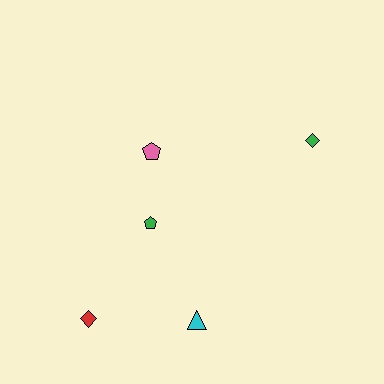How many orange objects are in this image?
There are no orange objects.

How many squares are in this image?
There are no squares.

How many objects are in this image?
There are 5 objects.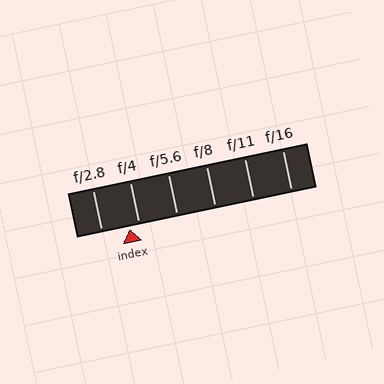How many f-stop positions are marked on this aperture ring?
There are 6 f-stop positions marked.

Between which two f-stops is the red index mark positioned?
The index mark is between f/2.8 and f/4.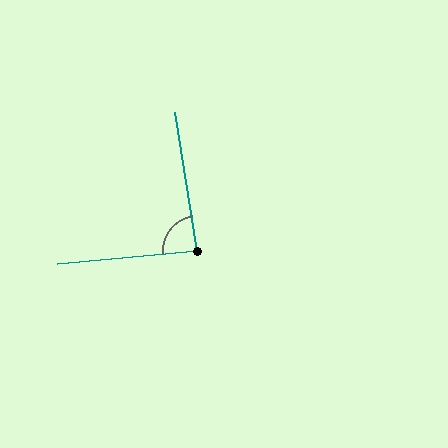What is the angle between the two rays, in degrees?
Approximately 86 degrees.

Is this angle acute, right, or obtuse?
It is approximately a right angle.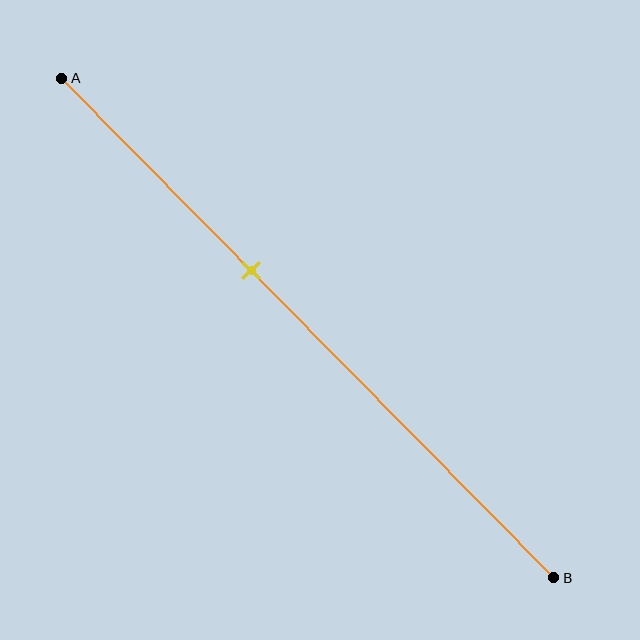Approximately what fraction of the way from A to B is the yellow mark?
The yellow mark is approximately 40% of the way from A to B.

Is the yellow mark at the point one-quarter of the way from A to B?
No, the mark is at about 40% from A, not at the 25% one-quarter point.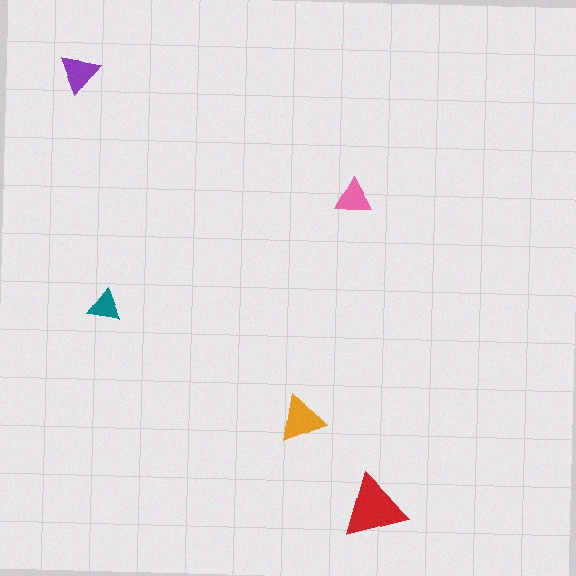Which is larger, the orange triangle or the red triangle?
The red one.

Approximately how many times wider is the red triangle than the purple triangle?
About 1.5 times wider.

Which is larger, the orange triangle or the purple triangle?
The orange one.